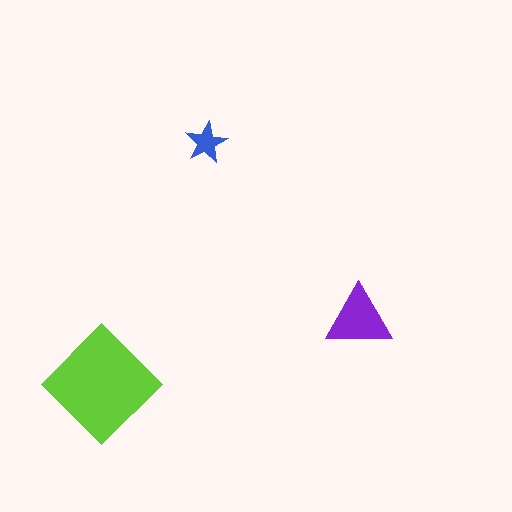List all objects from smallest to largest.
The blue star, the purple triangle, the lime diamond.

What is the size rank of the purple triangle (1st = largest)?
2nd.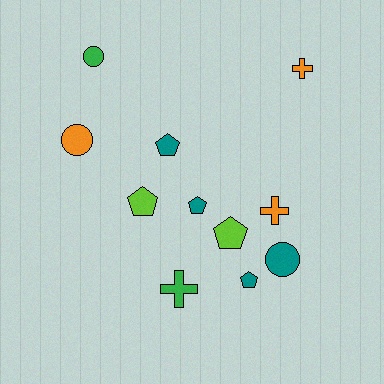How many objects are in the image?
There are 11 objects.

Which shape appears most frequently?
Pentagon, with 5 objects.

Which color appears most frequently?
Teal, with 4 objects.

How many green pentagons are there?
There are no green pentagons.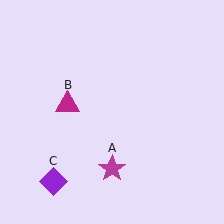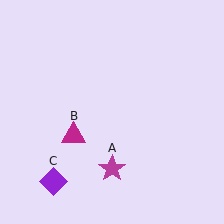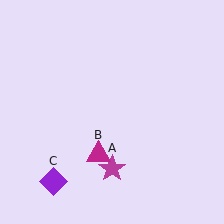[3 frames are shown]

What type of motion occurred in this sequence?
The magenta triangle (object B) rotated counterclockwise around the center of the scene.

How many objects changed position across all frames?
1 object changed position: magenta triangle (object B).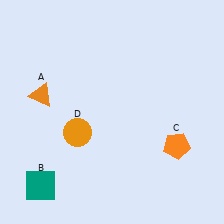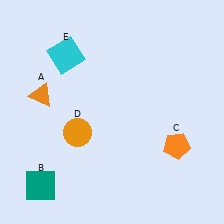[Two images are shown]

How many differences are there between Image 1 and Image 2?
There is 1 difference between the two images.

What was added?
A cyan square (E) was added in Image 2.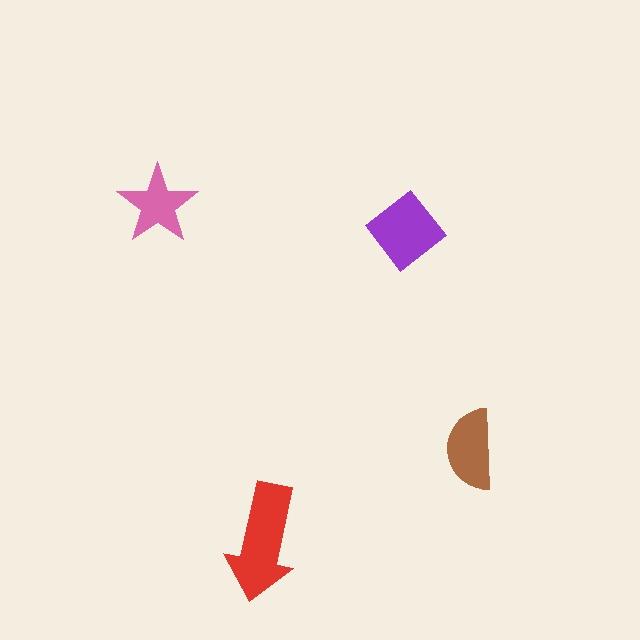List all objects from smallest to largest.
The pink star, the brown semicircle, the purple diamond, the red arrow.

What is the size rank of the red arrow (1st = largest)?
1st.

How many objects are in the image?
There are 4 objects in the image.